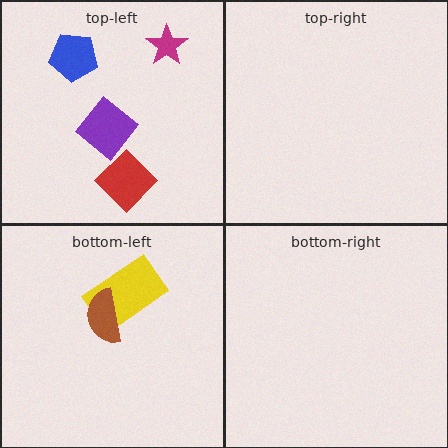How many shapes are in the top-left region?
4.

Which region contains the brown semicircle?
The bottom-left region.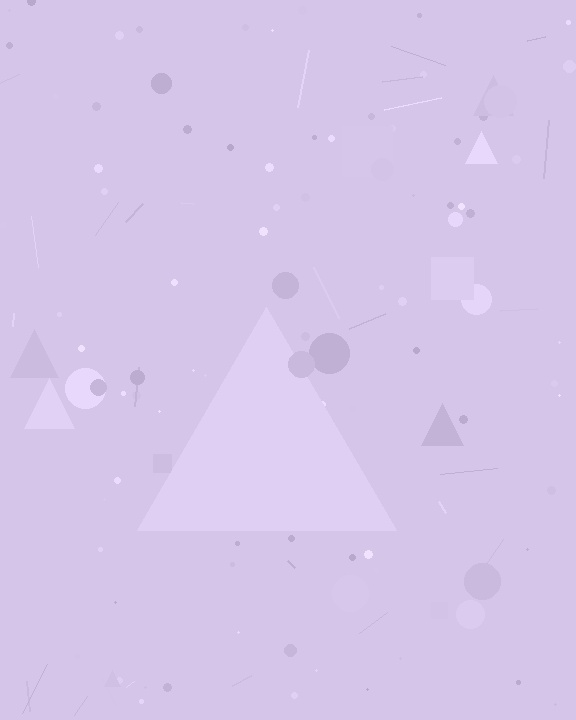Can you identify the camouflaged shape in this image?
The camouflaged shape is a triangle.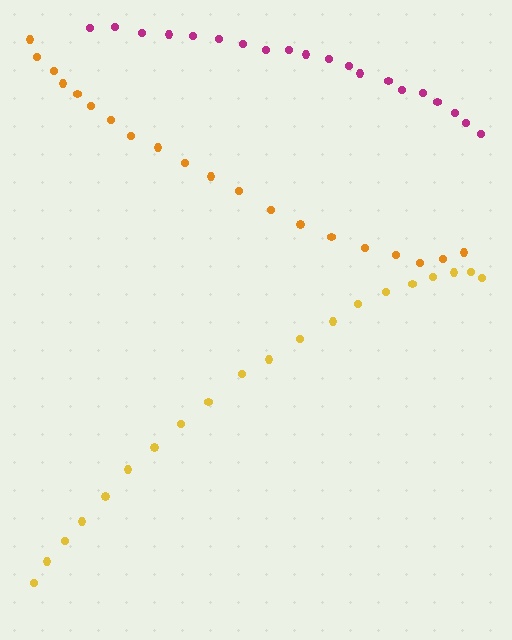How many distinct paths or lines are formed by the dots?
There are 3 distinct paths.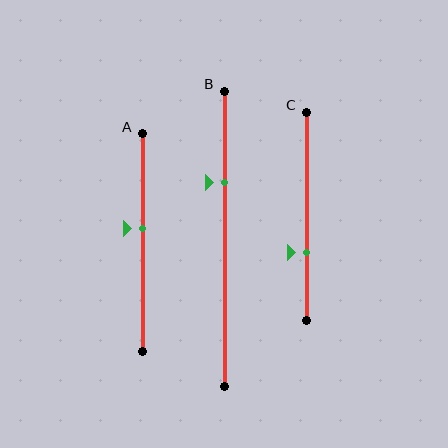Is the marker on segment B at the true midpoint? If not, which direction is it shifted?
No, the marker on segment B is shifted upward by about 19% of the segment length.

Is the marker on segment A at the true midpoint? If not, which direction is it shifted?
No, the marker on segment A is shifted upward by about 7% of the segment length.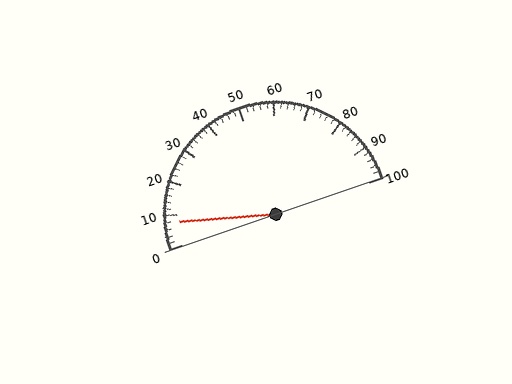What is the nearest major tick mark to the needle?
The nearest major tick mark is 10.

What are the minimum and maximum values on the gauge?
The gauge ranges from 0 to 100.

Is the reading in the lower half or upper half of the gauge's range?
The reading is in the lower half of the range (0 to 100).